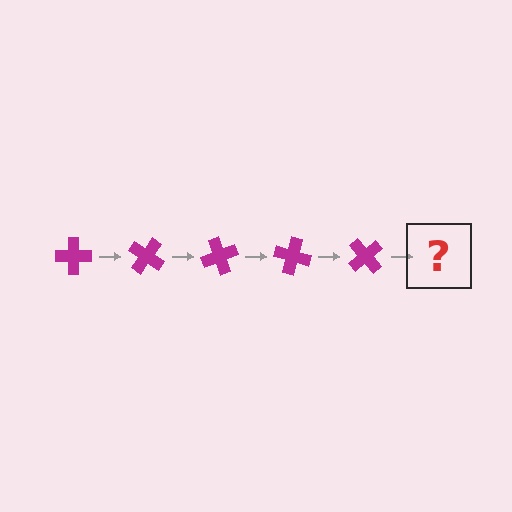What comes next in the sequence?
The next element should be a magenta cross rotated 175 degrees.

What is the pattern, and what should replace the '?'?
The pattern is that the cross rotates 35 degrees each step. The '?' should be a magenta cross rotated 175 degrees.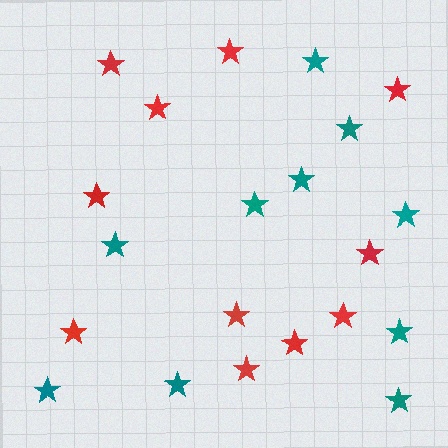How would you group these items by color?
There are 2 groups: one group of red stars (11) and one group of teal stars (10).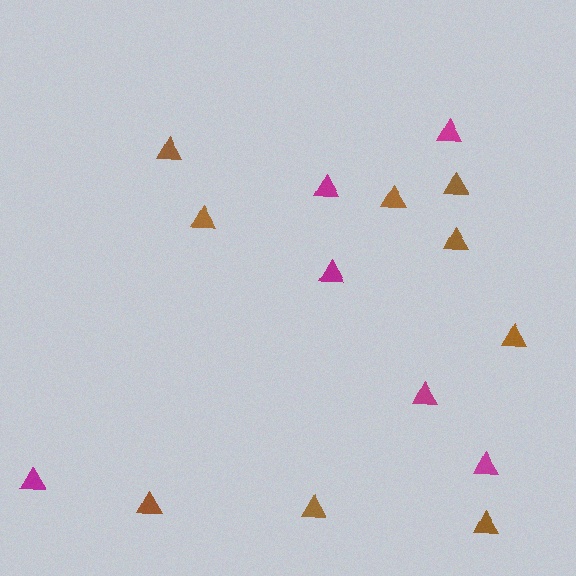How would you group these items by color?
There are 2 groups: one group of magenta triangles (6) and one group of brown triangles (9).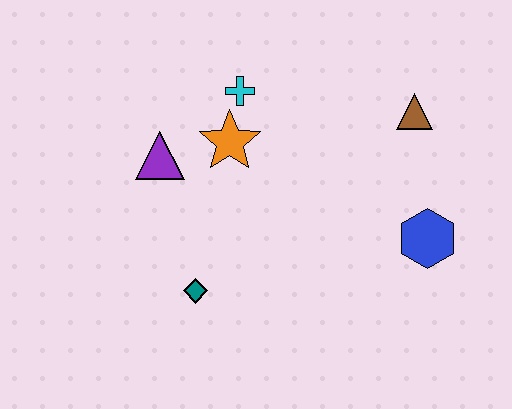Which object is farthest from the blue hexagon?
The purple triangle is farthest from the blue hexagon.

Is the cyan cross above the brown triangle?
Yes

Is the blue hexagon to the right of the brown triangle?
Yes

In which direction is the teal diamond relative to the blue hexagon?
The teal diamond is to the left of the blue hexagon.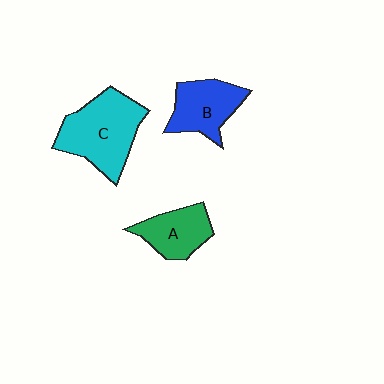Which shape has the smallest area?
Shape A (green).